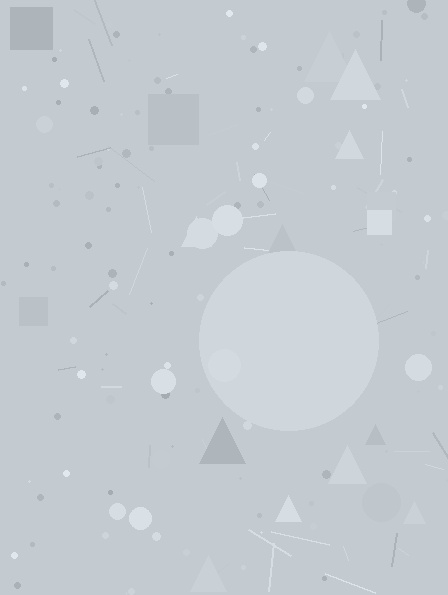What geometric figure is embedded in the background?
A circle is embedded in the background.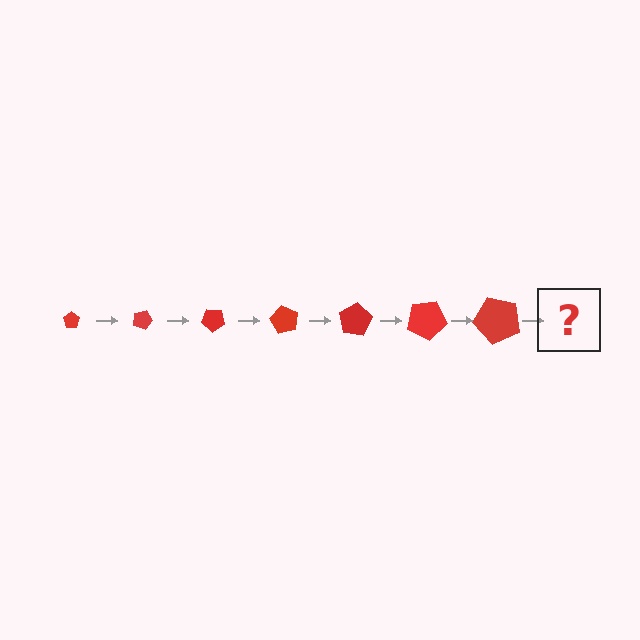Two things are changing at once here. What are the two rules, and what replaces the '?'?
The two rules are that the pentagon grows larger each step and it rotates 20 degrees each step. The '?' should be a pentagon, larger than the previous one and rotated 140 degrees from the start.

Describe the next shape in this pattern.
It should be a pentagon, larger than the previous one and rotated 140 degrees from the start.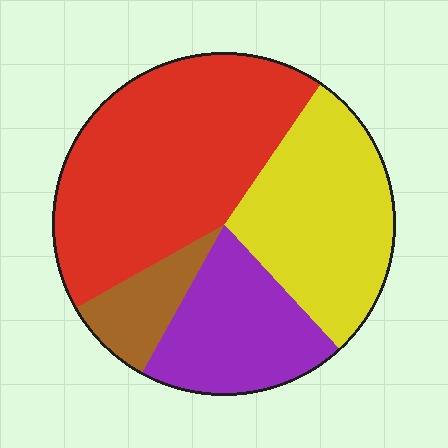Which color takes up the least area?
Brown, at roughly 10%.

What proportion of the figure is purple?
Purple covers 20% of the figure.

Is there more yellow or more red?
Red.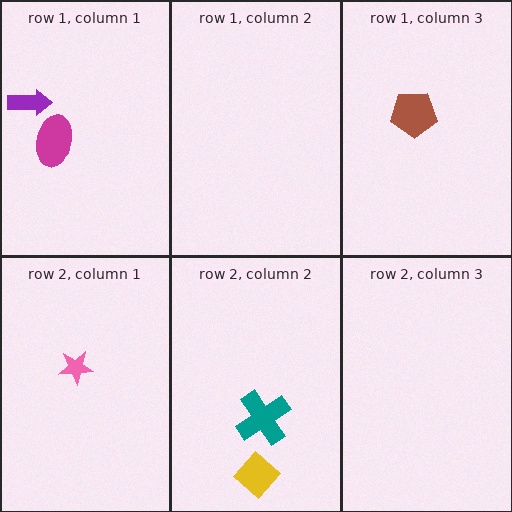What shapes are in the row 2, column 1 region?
The pink star.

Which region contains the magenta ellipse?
The row 1, column 1 region.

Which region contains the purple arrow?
The row 1, column 1 region.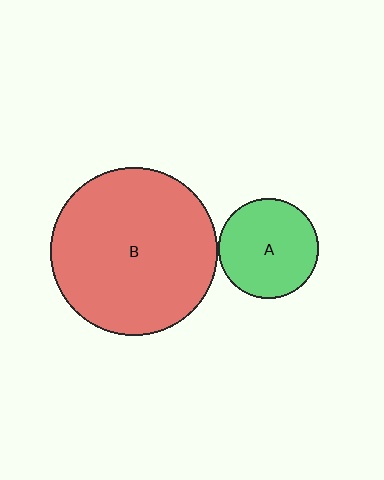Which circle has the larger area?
Circle B (red).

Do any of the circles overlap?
No, none of the circles overlap.